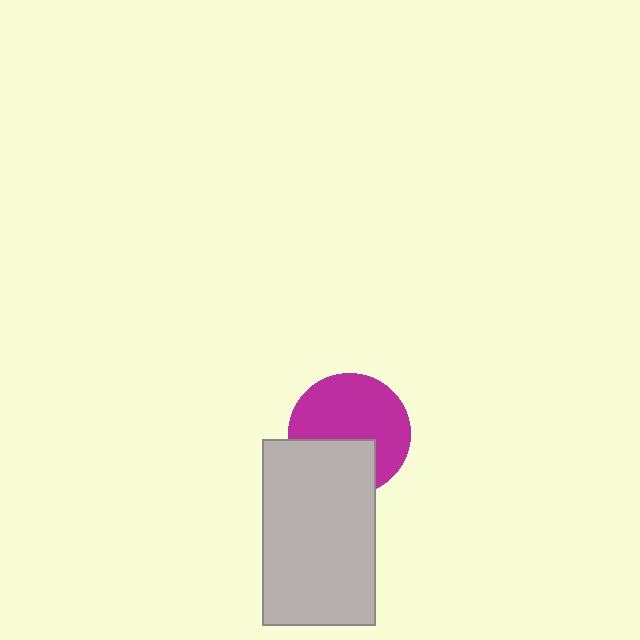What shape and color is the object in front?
The object in front is a light gray rectangle.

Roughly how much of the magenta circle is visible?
Most of it is visible (roughly 66%).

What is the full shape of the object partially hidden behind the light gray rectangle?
The partially hidden object is a magenta circle.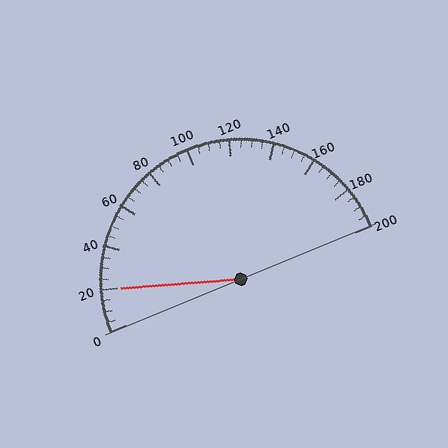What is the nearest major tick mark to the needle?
The nearest major tick mark is 20.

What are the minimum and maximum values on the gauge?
The gauge ranges from 0 to 200.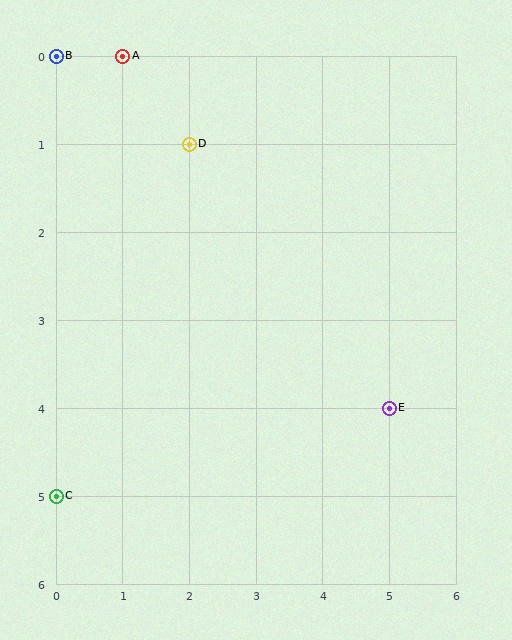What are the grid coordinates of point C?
Point C is at grid coordinates (0, 5).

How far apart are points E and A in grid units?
Points E and A are 4 columns and 4 rows apart (about 5.7 grid units diagonally).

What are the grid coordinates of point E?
Point E is at grid coordinates (5, 4).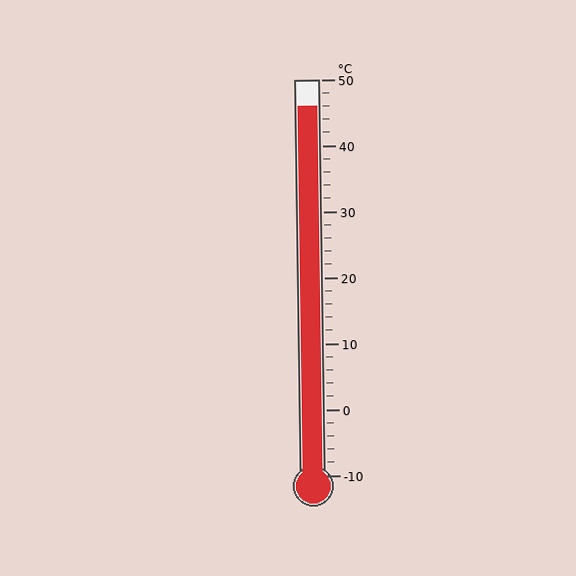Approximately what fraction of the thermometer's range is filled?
The thermometer is filled to approximately 95% of its range.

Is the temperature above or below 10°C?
The temperature is above 10°C.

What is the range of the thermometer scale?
The thermometer scale ranges from -10°C to 50°C.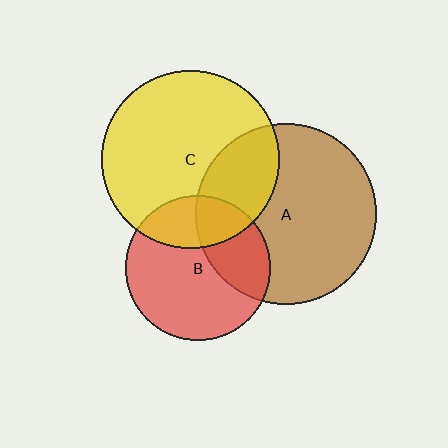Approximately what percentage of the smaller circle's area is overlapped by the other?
Approximately 25%.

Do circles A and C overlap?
Yes.